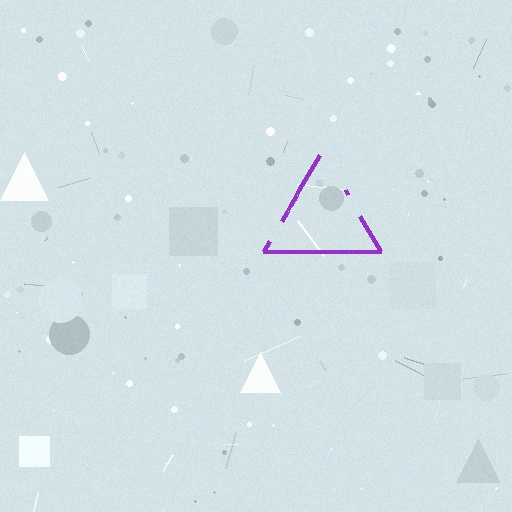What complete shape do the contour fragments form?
The contour fragments form a triangle.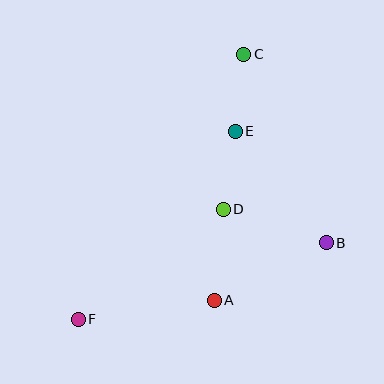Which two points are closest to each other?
Points C and E are closest to each other.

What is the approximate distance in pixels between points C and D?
The distance between C and D is approximately 157 pixels.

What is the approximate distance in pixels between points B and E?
The distance between B and E is approximately 144 pixels.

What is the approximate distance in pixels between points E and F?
The distance between E and F is approximately 245 pixels.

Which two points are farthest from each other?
Points C and F are farthest from each other.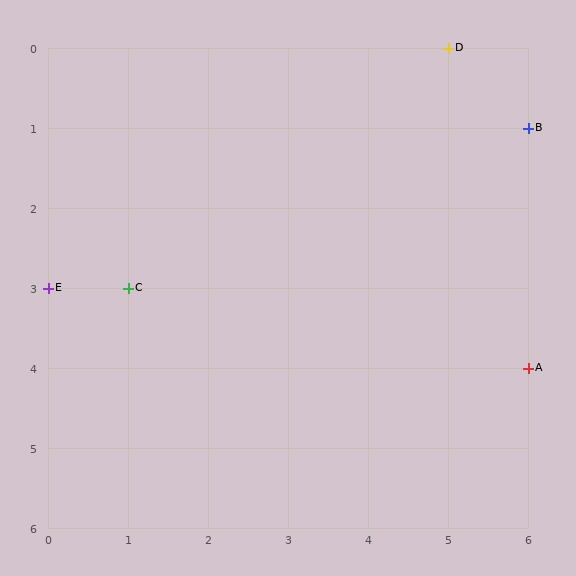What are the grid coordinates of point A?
Point A is at grid coordinates (6, 4).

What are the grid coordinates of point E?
Point E is at grid coordinates (0, 3).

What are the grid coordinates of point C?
Point C is at grid coordinates (1, 3).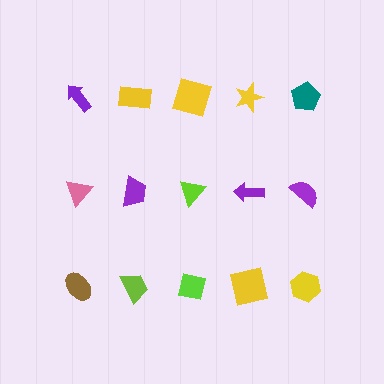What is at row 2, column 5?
A purple semicircle.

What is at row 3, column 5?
A yellow hexagon.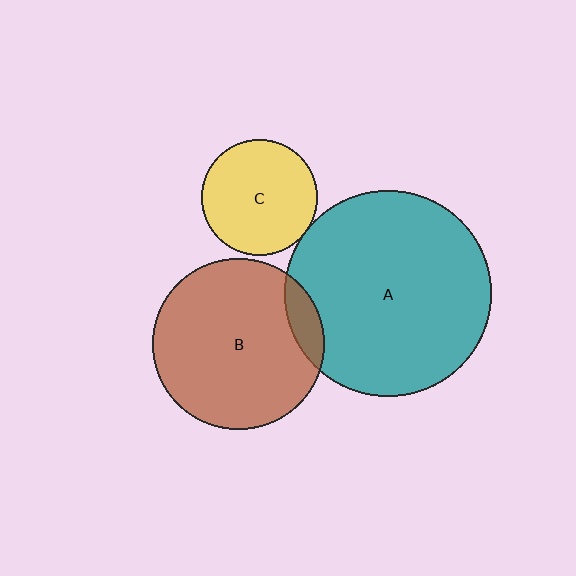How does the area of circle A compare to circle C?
Approximately 3.2 times.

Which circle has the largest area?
Circle A (teal).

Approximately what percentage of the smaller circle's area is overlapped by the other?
Approximately 10%.